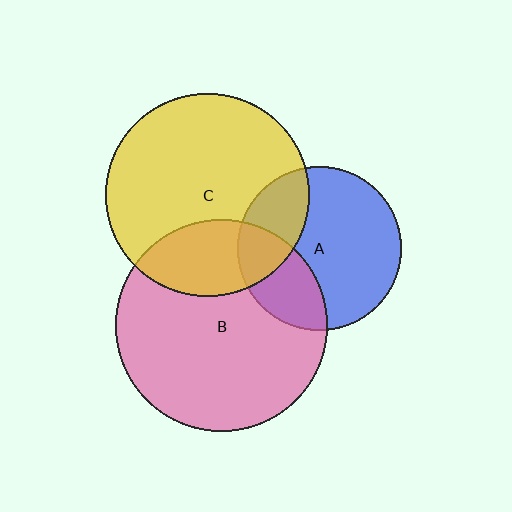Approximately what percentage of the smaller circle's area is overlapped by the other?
Approximately 25%.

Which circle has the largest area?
Circle B (pink).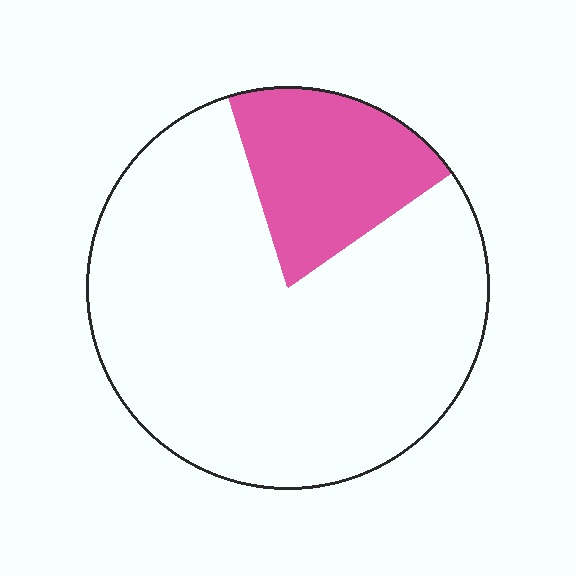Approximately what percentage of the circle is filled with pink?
Approximately 20%.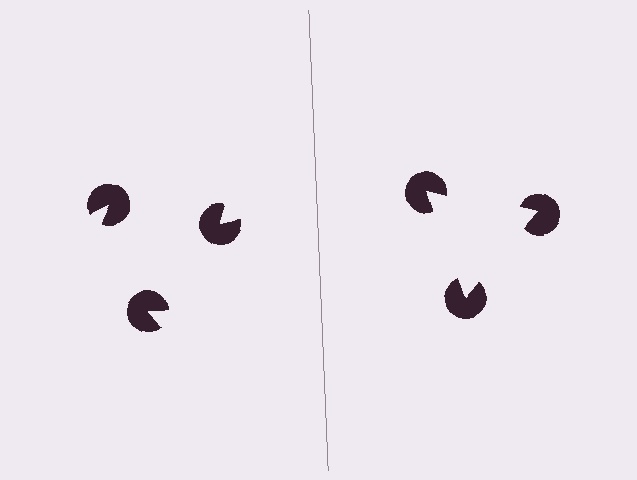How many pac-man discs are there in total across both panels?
6 — 3 on each side.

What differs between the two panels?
The pac-man discs are positioned identically on both sides; only the wedge orientations differ. On the right they align to a triangle; on the left they are misaligned.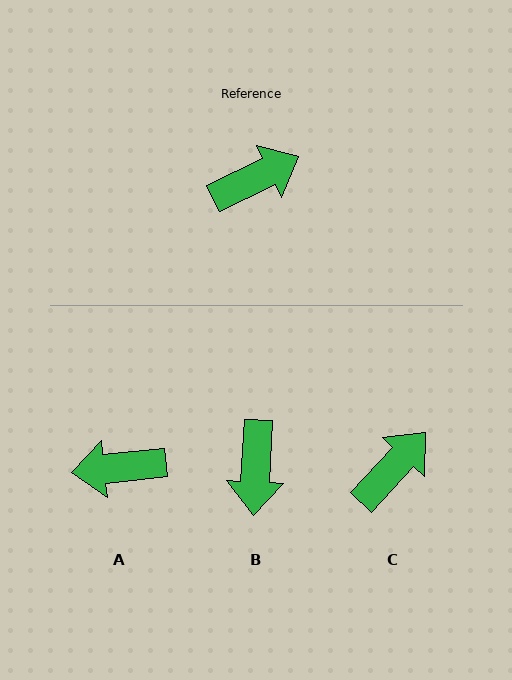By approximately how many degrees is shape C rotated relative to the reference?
Approximately 21 degrees counter-clockwise.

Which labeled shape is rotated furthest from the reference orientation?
A, about 160 degrees away.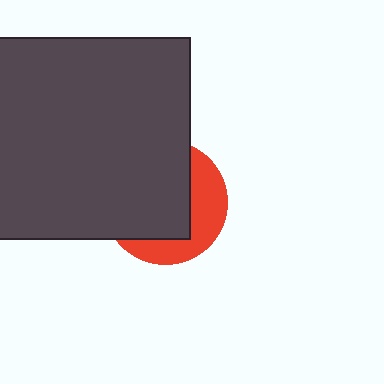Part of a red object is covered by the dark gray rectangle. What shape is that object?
It is a circle.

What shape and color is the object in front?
The object in front is a dark gray rectangle.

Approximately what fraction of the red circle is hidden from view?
Roughly 63% of the red circle is hidden behind the dark gray rectangle.